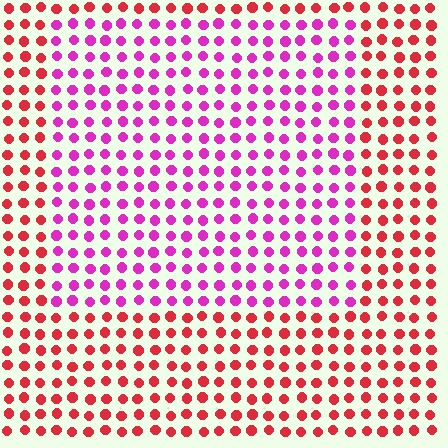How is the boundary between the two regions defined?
The boundary is defined purely by a slight shift in hue (about 46 degrees). Spacing, size, and orientation are identical on both sides.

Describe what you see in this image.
The image is filled with small red elements in a uniform arrangement. A rectangle-shaped region is visible where the elements are tinted to a slightly different hue, forming a subtle color boundary.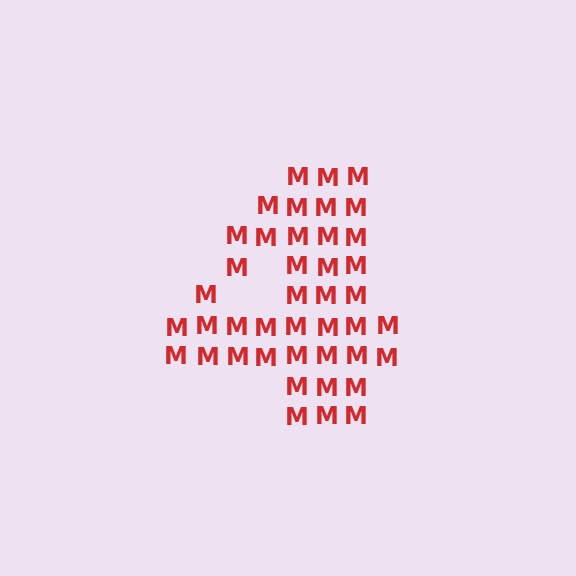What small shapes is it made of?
It is made of small letter M's.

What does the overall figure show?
The overall figure shows the digit 4.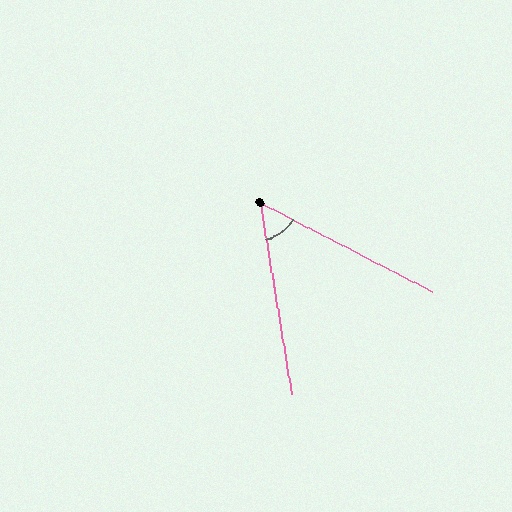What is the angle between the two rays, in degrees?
Approximately 53 degrees.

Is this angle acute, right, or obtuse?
It is acute.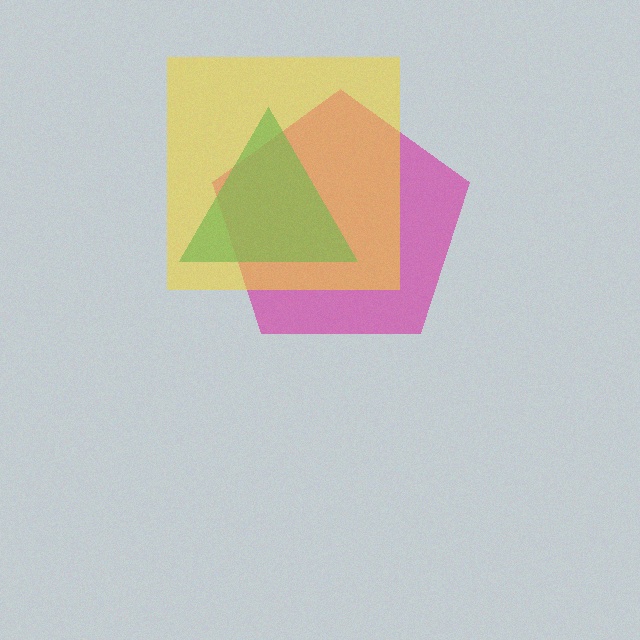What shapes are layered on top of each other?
The layered shapes are: a magenta pentagon, a teal triangle, a yellow square.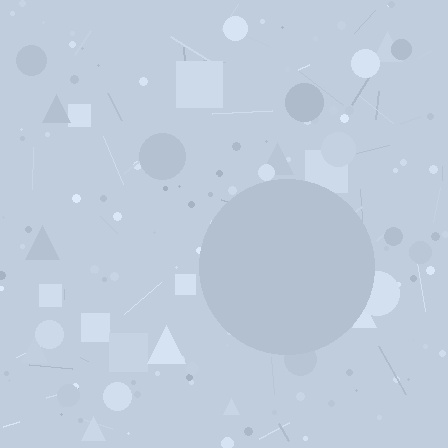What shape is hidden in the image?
A circle is hidden in the image.